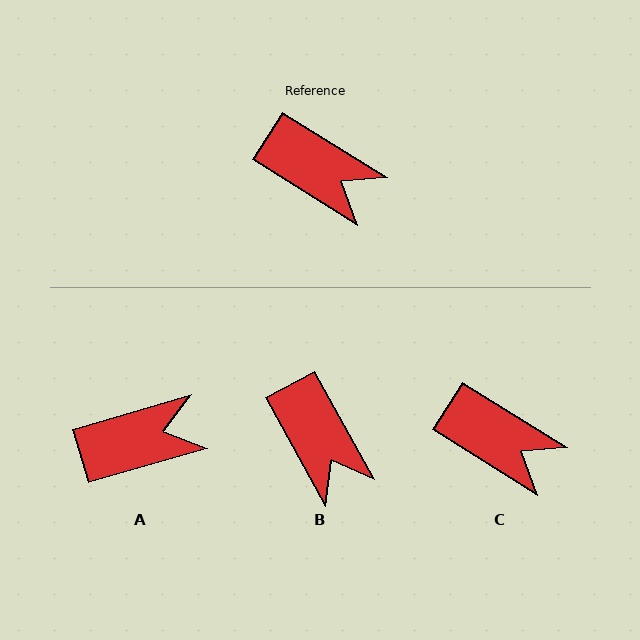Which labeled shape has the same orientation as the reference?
C.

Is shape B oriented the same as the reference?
No, it is off by about 29 degrees.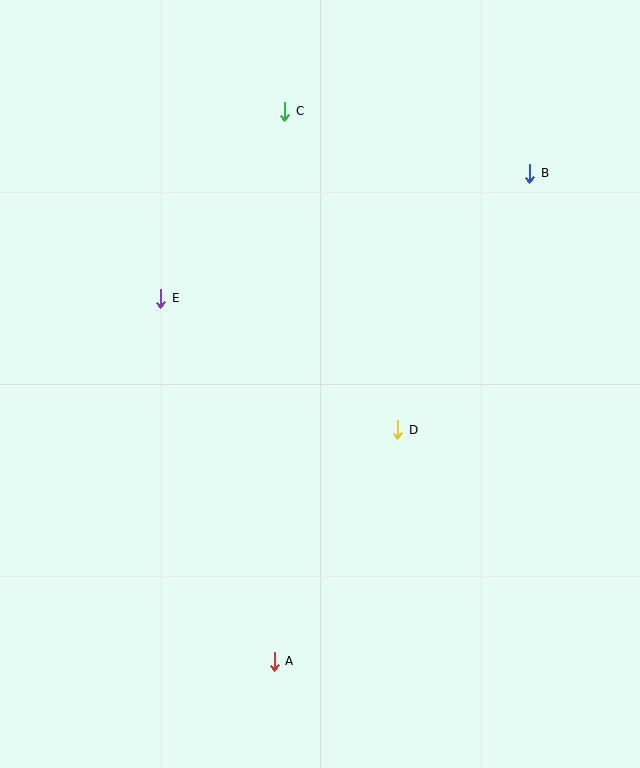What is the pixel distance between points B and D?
The distance between B and D is 289 pixels.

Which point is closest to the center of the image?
Point D at (398, 430) is closest to the center.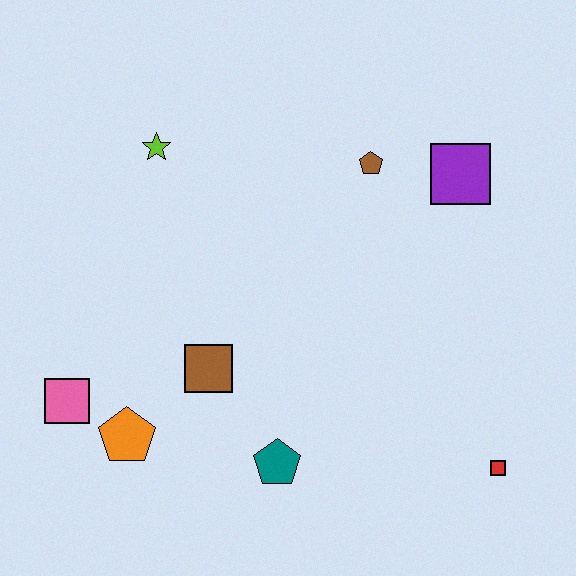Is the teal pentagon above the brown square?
No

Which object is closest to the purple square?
The brown pentagon is closest to the purple square.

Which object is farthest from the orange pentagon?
The purple square is farthest from the orange pentagon.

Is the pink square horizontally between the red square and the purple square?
No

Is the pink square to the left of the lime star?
Yes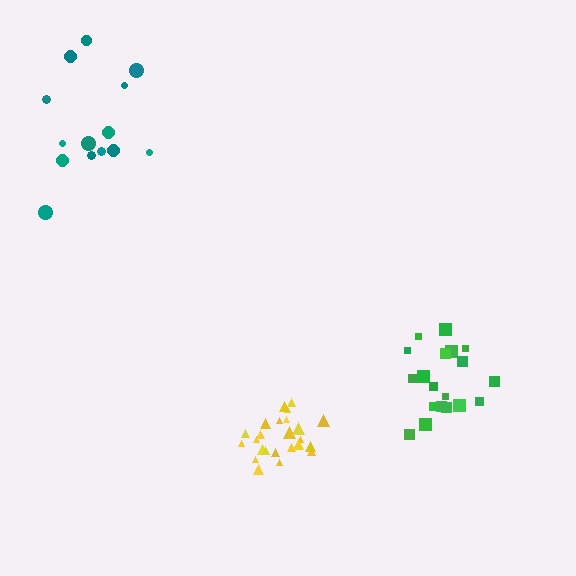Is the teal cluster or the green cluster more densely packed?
Green.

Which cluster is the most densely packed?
Yellow.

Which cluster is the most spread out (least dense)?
Teal.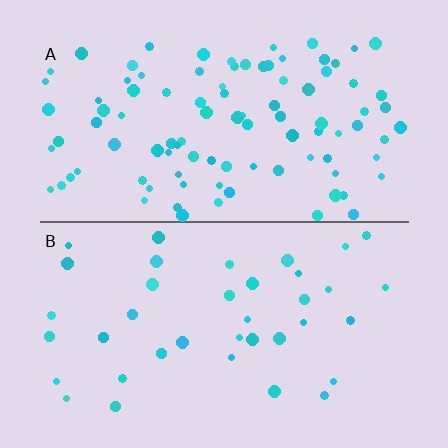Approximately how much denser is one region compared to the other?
Approximately 2.5× — region A over region B.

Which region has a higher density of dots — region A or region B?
A (the top).